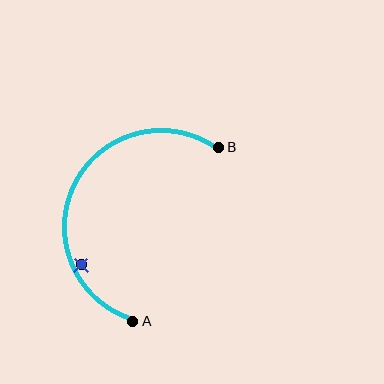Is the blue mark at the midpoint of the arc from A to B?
No — the blue mark does not lie on the arc at all. It sits slightly inside the curve.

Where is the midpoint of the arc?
The arc midpoint is the point on the curve farthest from the straight line joining A and B. It sits to the left of that line.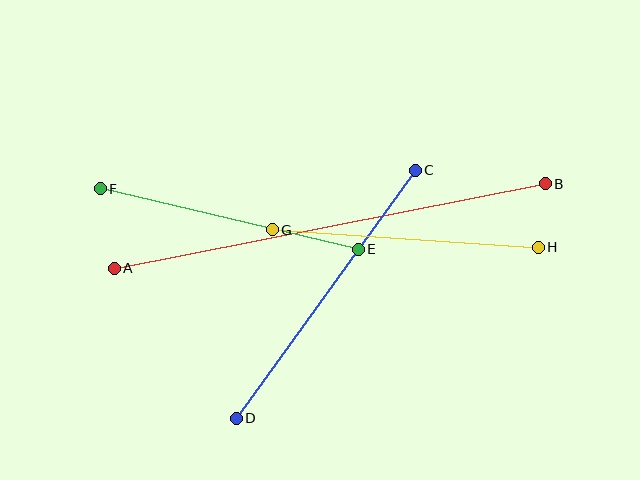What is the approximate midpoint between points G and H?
The midpoint is at approximately (405, 239) pixels.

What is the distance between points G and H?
The distance is approximately 267 pixels.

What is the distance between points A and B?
The distance is approximately 439 pixels.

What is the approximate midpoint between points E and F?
The midpoint is at approximately (229, 219) pixels.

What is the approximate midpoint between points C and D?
The midpoint is at approximately (326, 294) pixels.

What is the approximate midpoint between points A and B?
The midpoint is at approximately (330, 226) pixels.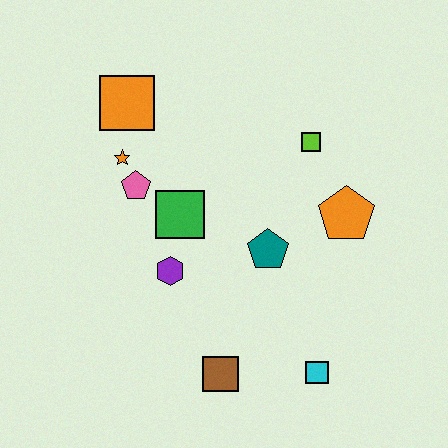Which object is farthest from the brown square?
The orange square is farthest from the brown square.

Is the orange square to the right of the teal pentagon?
No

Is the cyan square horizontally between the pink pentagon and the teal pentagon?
No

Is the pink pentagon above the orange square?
No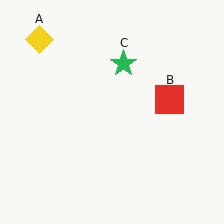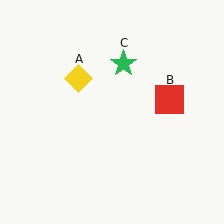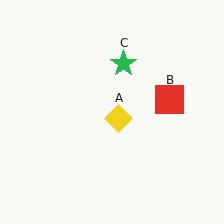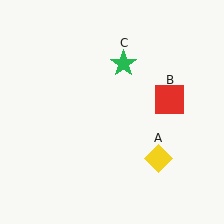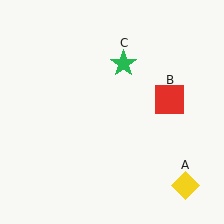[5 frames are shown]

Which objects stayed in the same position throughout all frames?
Red square (object B) and green star (object C) remained stationary.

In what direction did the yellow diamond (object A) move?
The yellow diamond (object A) moved down and to the right.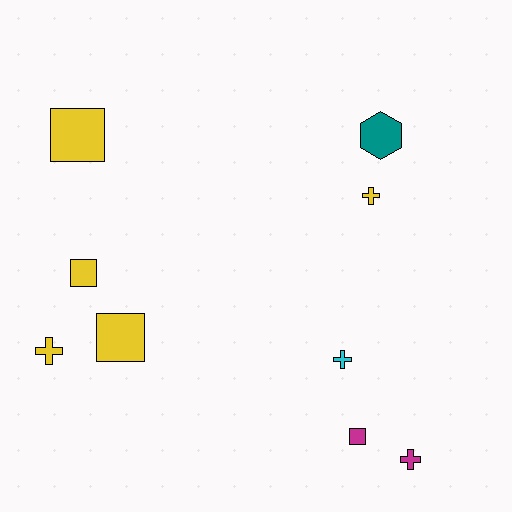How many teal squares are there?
There are no teal squares.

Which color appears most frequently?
Yellow, with 5 objects.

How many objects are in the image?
There are 9 objects.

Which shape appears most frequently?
Square, with 4 objects.